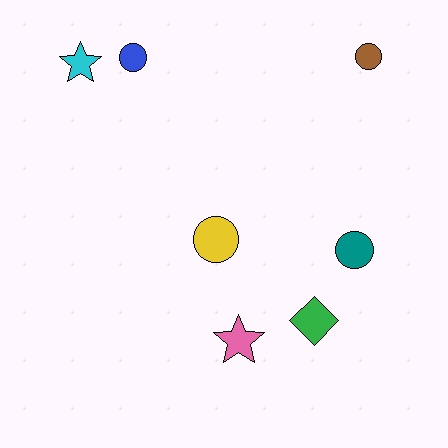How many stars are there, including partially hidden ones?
There are 2 stars.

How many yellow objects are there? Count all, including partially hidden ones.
There is 1 yellow object.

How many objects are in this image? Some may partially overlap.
There are 7 objects.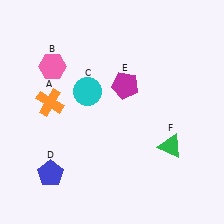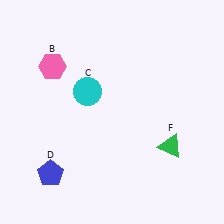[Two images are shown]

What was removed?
The magenta pentagon (E), the orange cross (A) were removed in Image 2.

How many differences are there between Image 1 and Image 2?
There are 2 differences between the two images.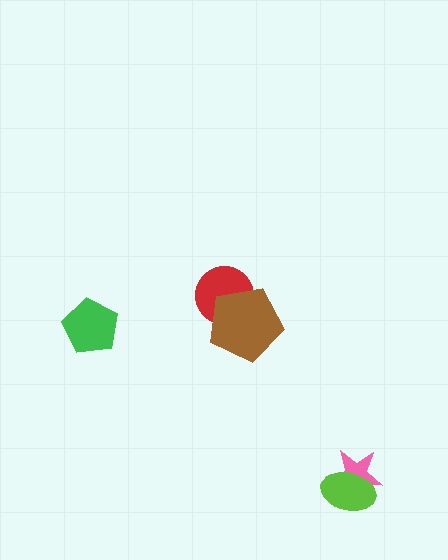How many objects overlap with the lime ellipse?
1 object overlaps with the lime ellipse.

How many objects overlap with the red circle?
1 object overlaps with the red circle.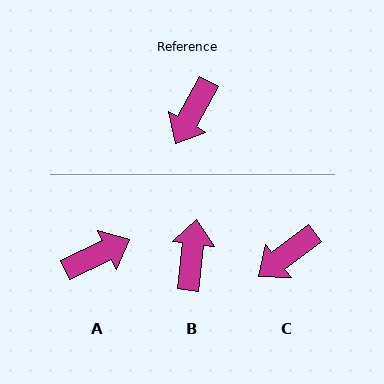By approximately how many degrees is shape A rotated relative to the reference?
Approximately 144 degrees counter-clockwise.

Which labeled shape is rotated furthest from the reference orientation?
B, about 158 degrees away.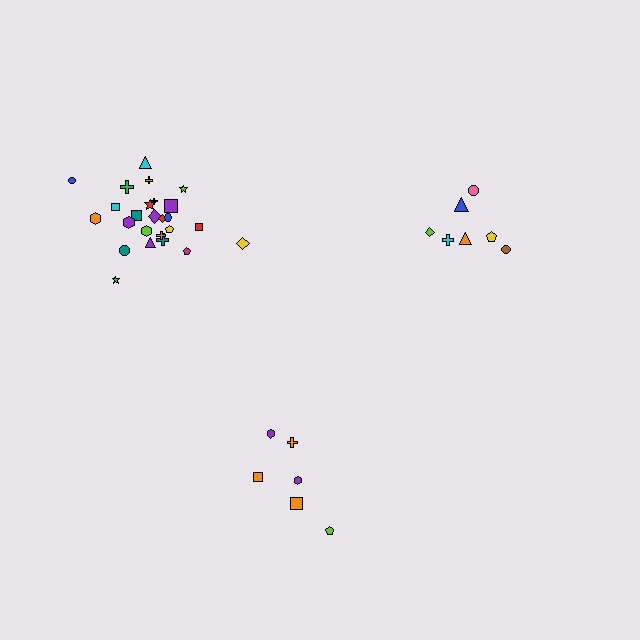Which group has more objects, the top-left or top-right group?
The top-left group.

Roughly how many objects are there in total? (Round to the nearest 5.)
Roughly 40 objects in total.